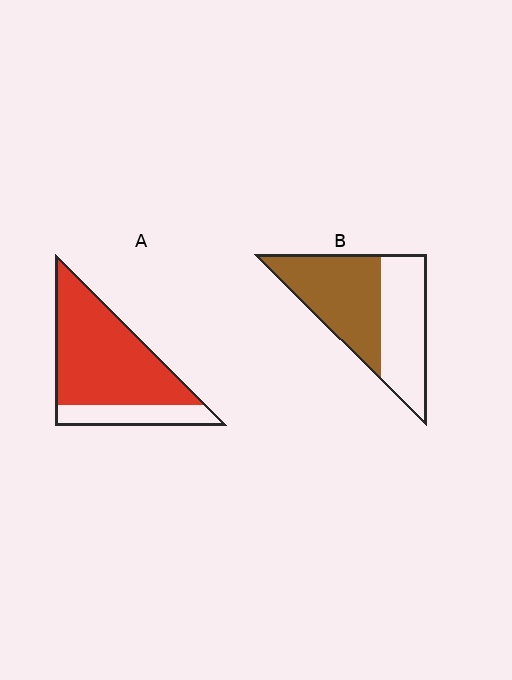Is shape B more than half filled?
Yes.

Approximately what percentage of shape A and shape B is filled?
A is approximately 75% and B is approximately 55%.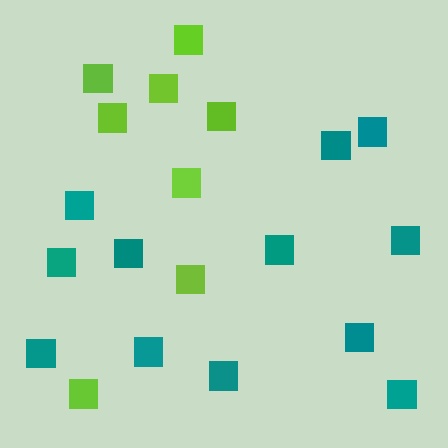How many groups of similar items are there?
There are 2 groups: one group of teal squares (12) and one group of lime squares (8).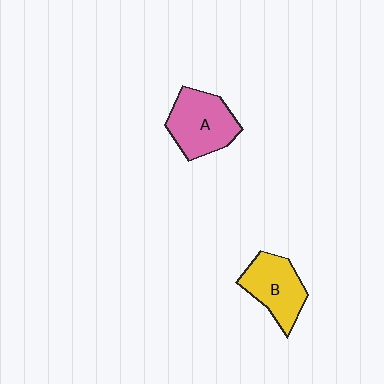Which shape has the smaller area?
Shape B (yellow).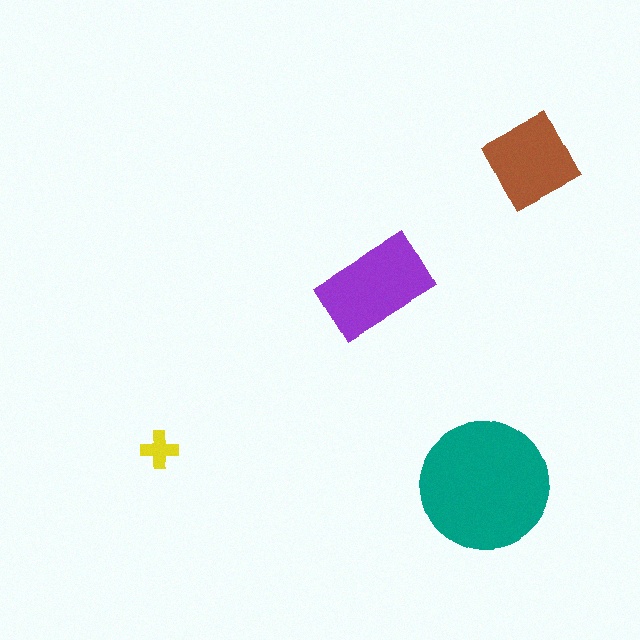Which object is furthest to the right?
The brown diamond is rightmost.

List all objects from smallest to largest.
The yellow cross, the brown diamond, the purple rectangle, the teal circle.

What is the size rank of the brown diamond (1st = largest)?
3rd.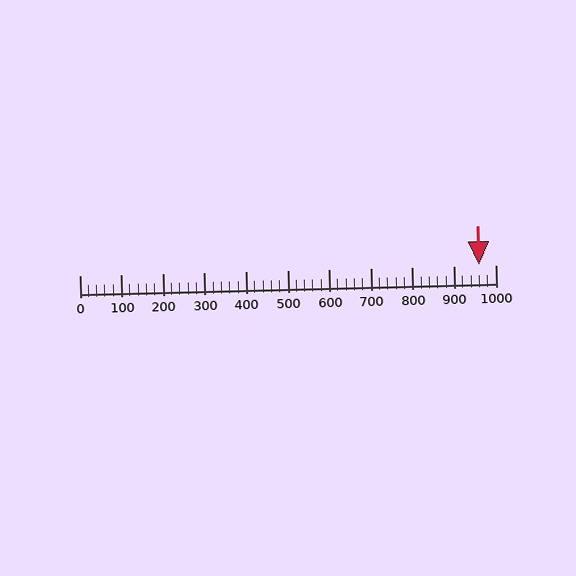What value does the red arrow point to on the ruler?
The red arrow points to approximately 960.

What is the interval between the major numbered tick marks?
The major tick marks are spaced 100 units apart.